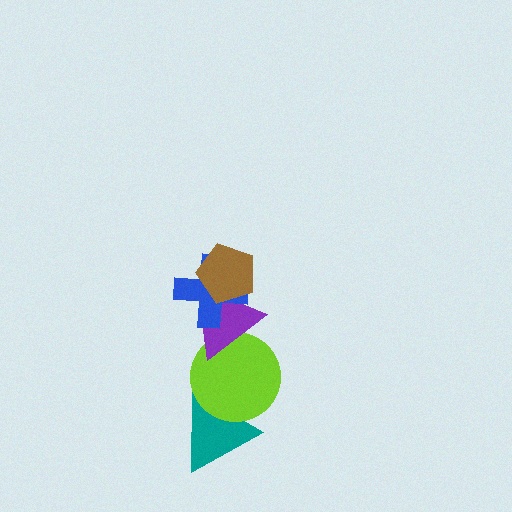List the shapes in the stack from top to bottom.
From top to bottom: the brown pentagon, the blue cross, the purple triangle, the lime circle, the teal triangle.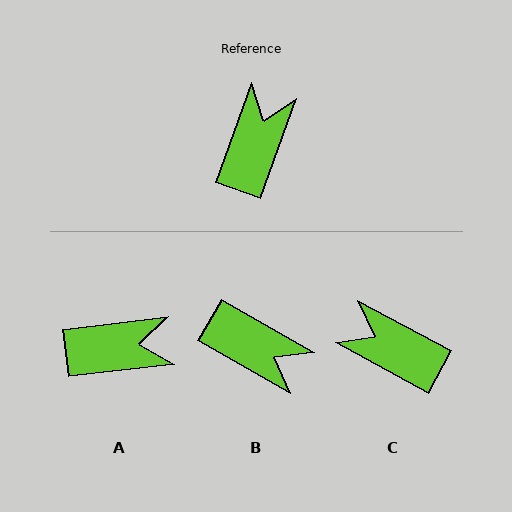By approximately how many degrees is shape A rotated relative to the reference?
Approximately 64 degrees clockwise.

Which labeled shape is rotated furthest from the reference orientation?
B, about 101 degrees away.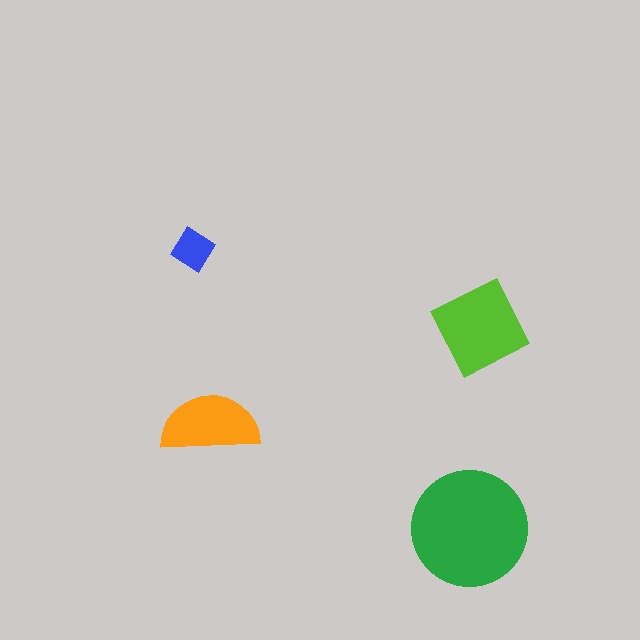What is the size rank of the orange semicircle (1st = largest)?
3rd.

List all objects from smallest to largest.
The blue diamond, the orange semicircle, the lime diamond, the green circle.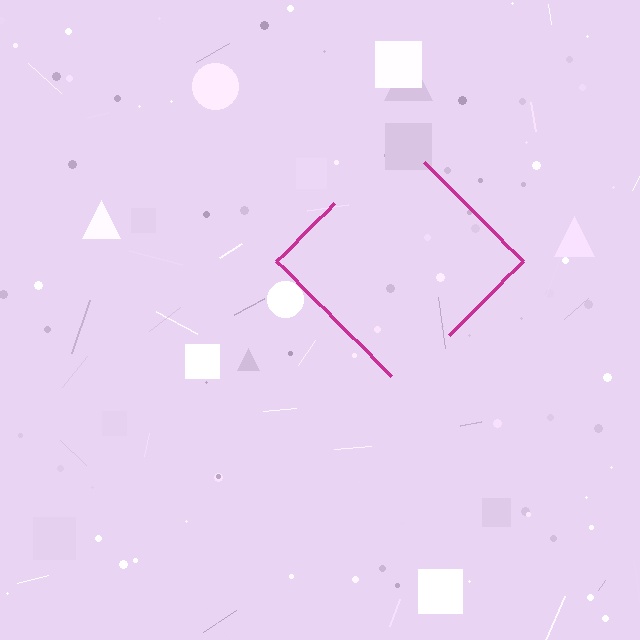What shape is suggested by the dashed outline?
The dashed outline suggests a diamond.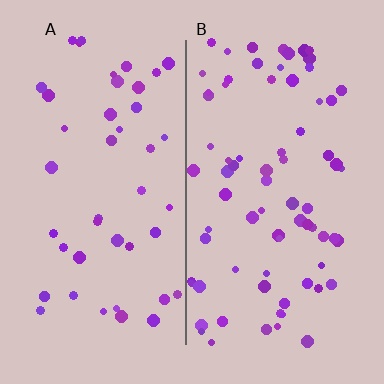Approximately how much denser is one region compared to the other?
Approximately 1.7× — region B over region A.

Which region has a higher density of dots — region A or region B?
B (the right).